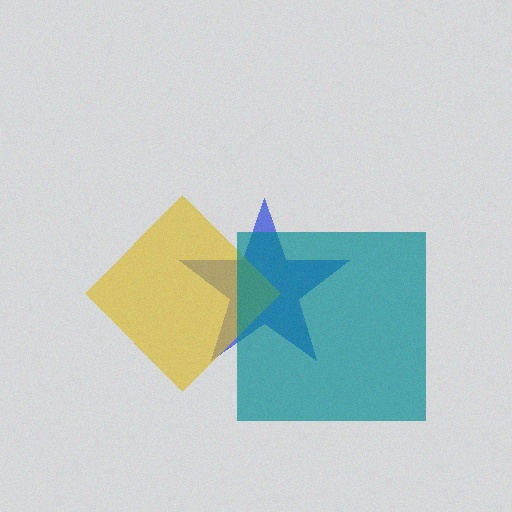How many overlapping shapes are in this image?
There are 3 overlapping shapes in the image.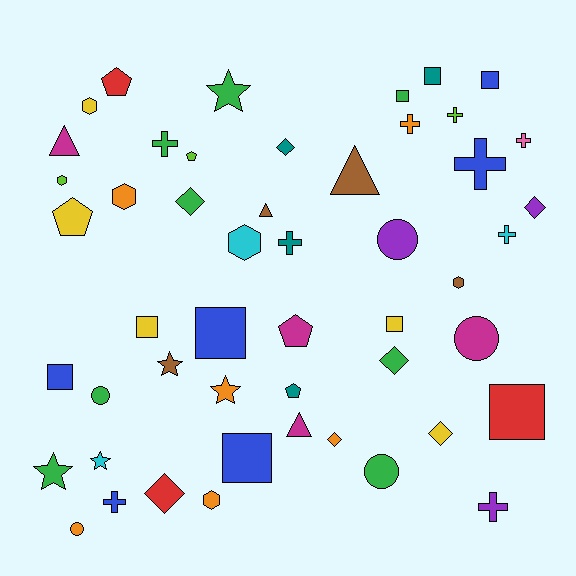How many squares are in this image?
There are 9 squares.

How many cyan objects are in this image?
There are 3 cyan objects.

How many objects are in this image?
There are 50 objects.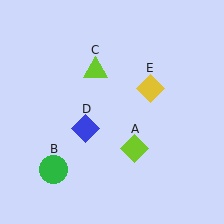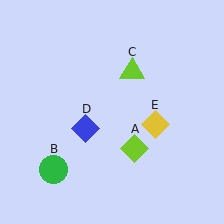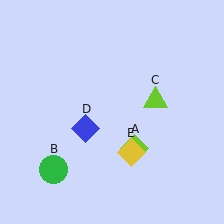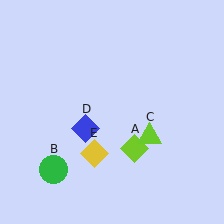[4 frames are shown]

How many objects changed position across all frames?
2 objects changed position: lime triangle (object C), yellow diamond (object E).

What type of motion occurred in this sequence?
The lime triangle (object C), yellow diamond (object E) rotated clockwise around the center of the scene.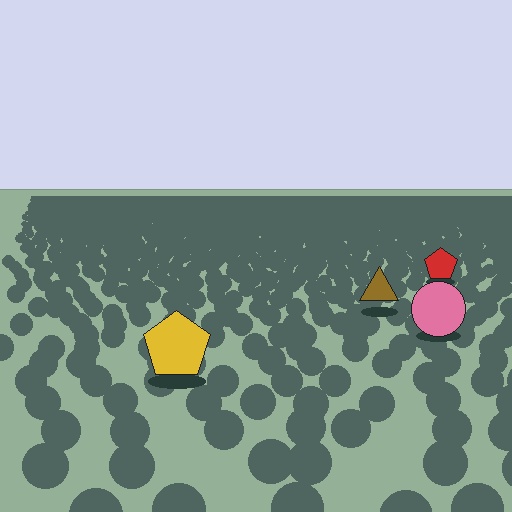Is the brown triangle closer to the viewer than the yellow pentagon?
No. The yellow pentagon is closer — you can tell from the texture gradient: the ground texture is coarser near it.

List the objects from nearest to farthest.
From nearest to farthest: the yellow pentagon, the pink circle, the brown triangle, the red pentagon.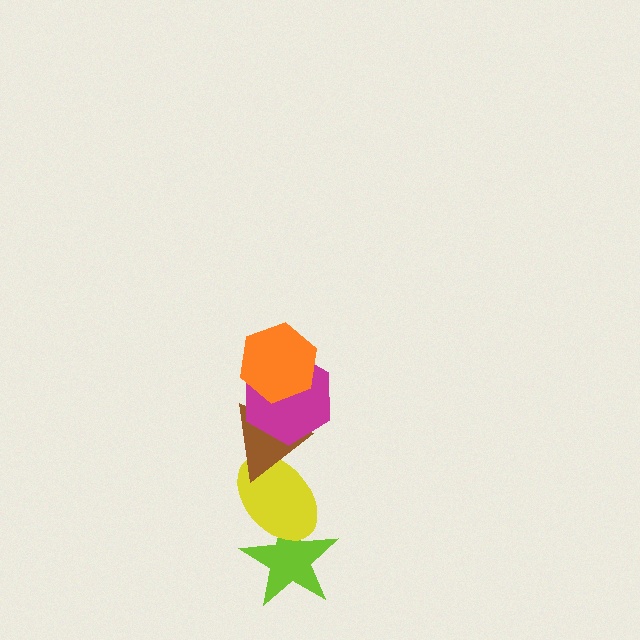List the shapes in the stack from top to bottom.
From top to bottom: the orange hexagon, the magenta hexagon, the brown triangle, the yellow ellipse, the lime star.